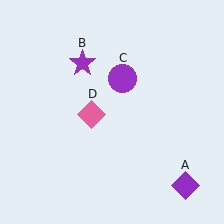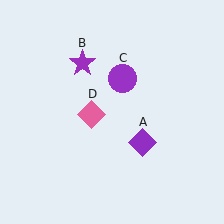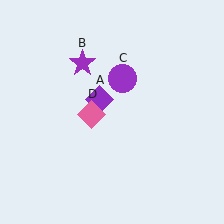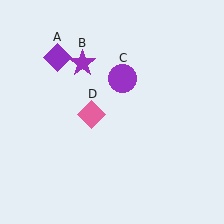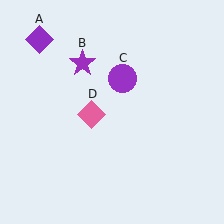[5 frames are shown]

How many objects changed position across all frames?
1 object changed position: purple diamond (object A).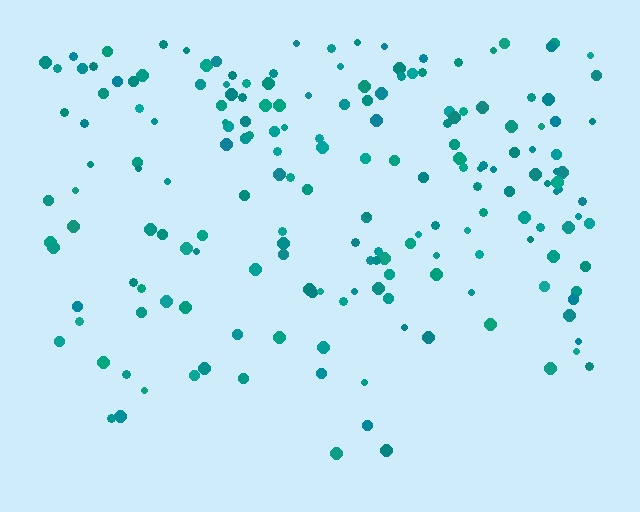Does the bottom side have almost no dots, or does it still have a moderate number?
Still a moderate number, just noticeably fewer than the top.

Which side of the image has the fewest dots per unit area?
The bottom.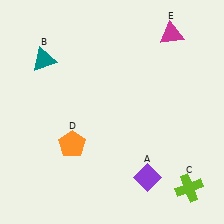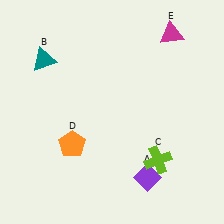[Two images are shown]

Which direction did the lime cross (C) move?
The lime cross (C) moved left.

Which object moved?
The lime cross (C) moved left.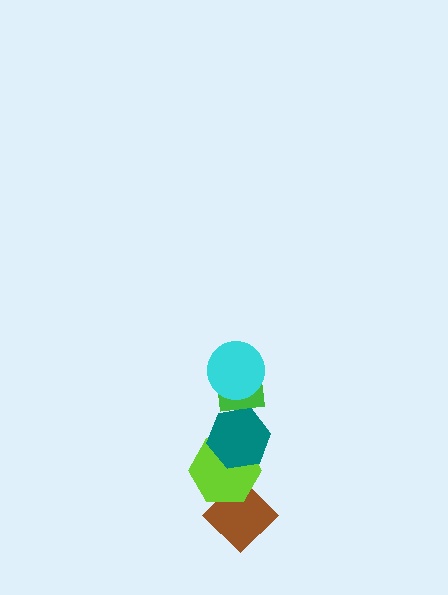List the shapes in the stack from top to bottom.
From top to bottom: the cyan circle, the green square, the teal hexagon, the lime hexagon, the brown diamond.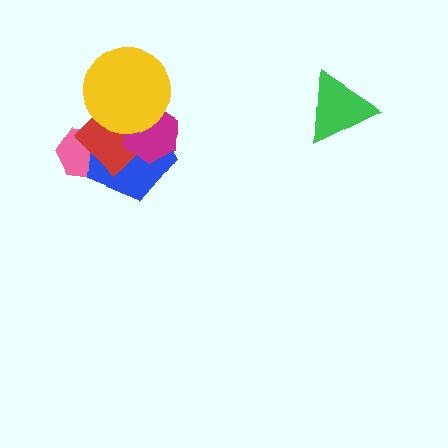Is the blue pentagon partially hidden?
Yes, it is partially covered by another shape.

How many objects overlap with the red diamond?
4 objects overlap with the red diamond.